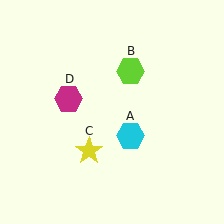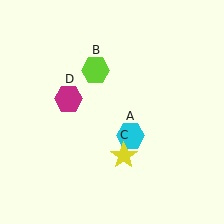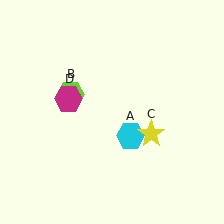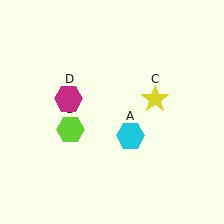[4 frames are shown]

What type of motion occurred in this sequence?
The lime hexagon (object B), yellow star (object C) rotated counterclockwise around the center of the scene.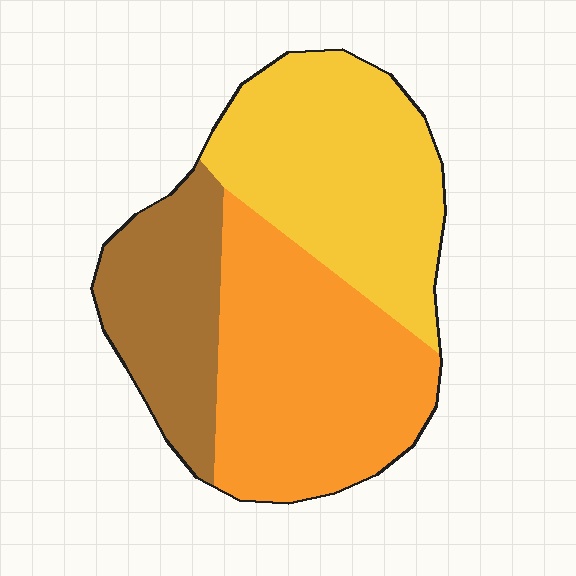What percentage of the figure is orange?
Orange takes up about two fifths (2/5) of the figure.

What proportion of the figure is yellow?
Yellow covers 37% of the figure.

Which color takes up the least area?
Brown, at roughly 25%.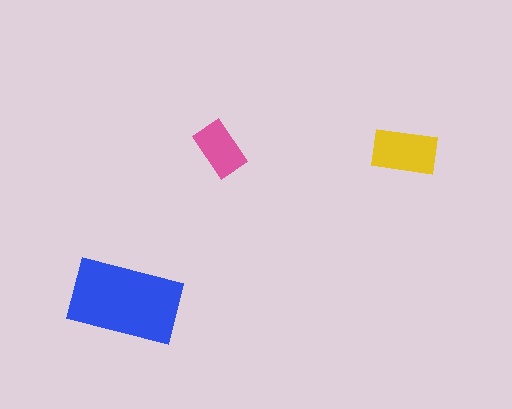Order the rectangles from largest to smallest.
the blue one, the yellow one, the pink one.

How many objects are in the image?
There are 3 objects in the image.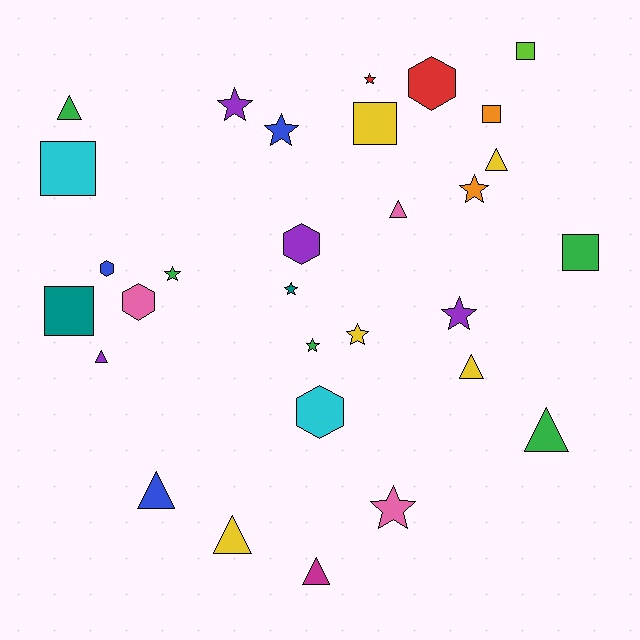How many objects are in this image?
There are 30 objects.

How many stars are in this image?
There are 10 stars.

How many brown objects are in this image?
There are no brown objects.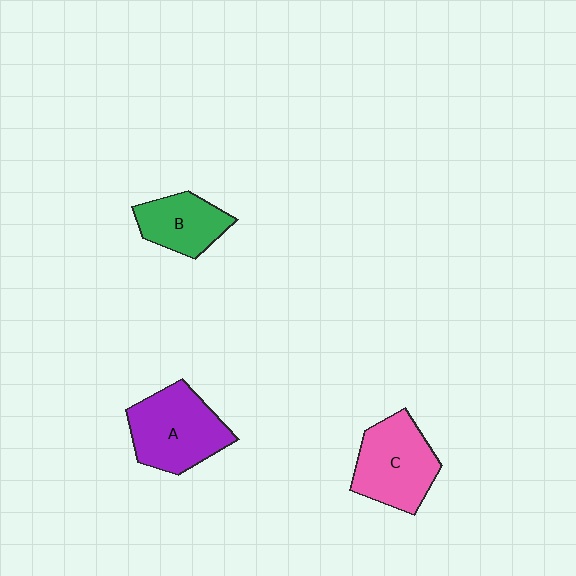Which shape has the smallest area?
Shape B (green).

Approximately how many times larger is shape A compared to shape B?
Approximately 1.5 times.